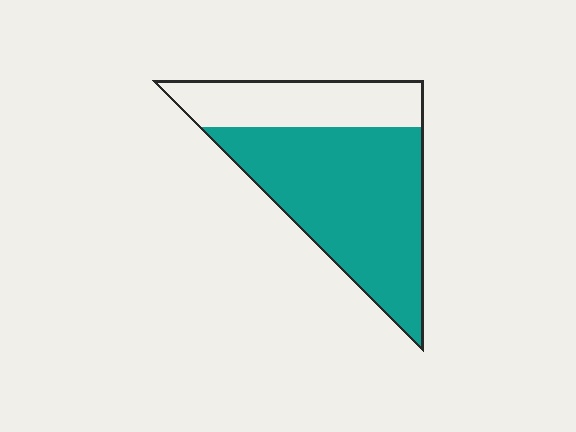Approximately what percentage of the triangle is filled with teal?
Approximately 70%.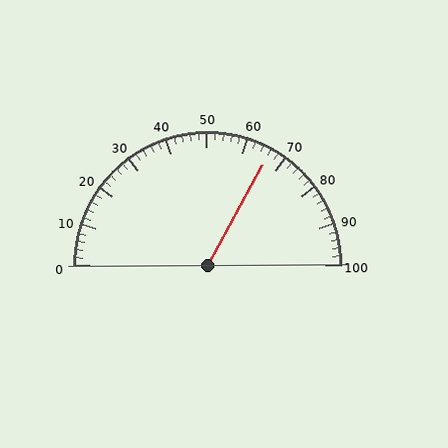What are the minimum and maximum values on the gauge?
The gauge ranges from 0 to 100.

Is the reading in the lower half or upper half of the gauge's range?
The reading is in the upper half of the range (0 to 100).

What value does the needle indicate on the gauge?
The needle indicates approximately 66.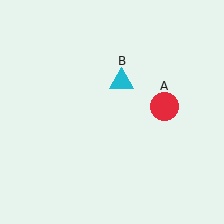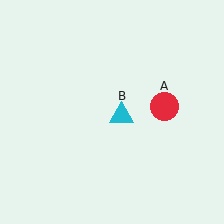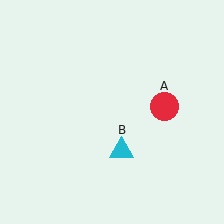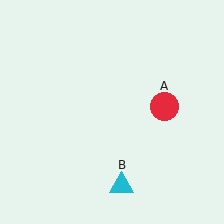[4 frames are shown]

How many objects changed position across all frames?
1 object changed position: cyan triangle (object B).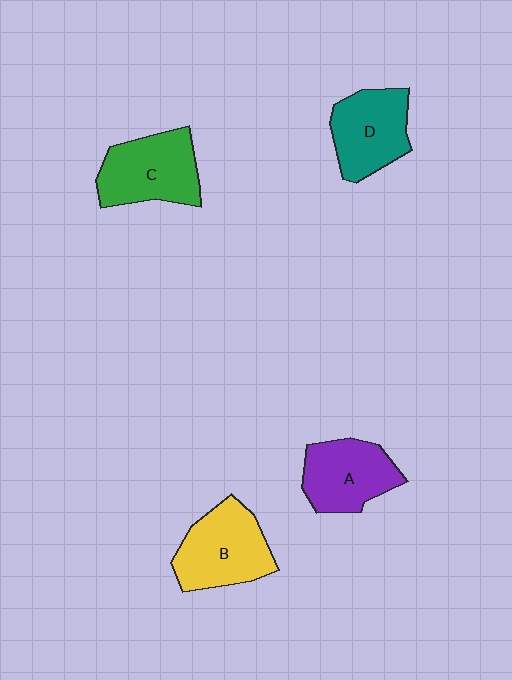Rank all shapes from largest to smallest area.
From largest to smallest: B (yellow), C (green), D (teal), A (purple).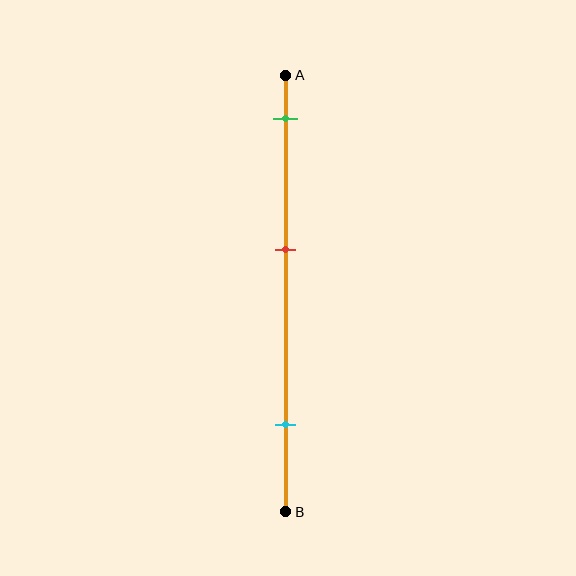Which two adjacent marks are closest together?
The green and red marks are the closest adjacent pair.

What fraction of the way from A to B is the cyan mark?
The cyan mark is approximately 80% (0.8) of the way from A to B.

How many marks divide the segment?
There are 3 marks dividing the segment.